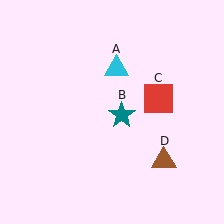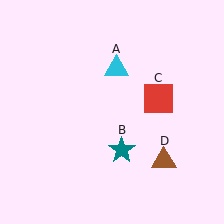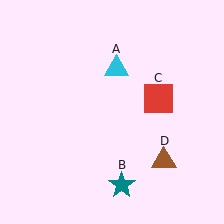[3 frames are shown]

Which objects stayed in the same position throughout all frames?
Cyan triangle (object A) and red square (object C) and brown triangle (object D) remained stationary.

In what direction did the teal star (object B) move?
The teal star (object B) moved down.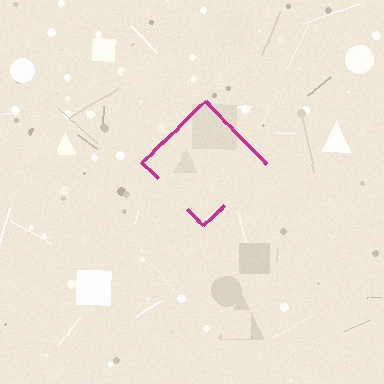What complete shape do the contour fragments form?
The contour fragments form a diamond.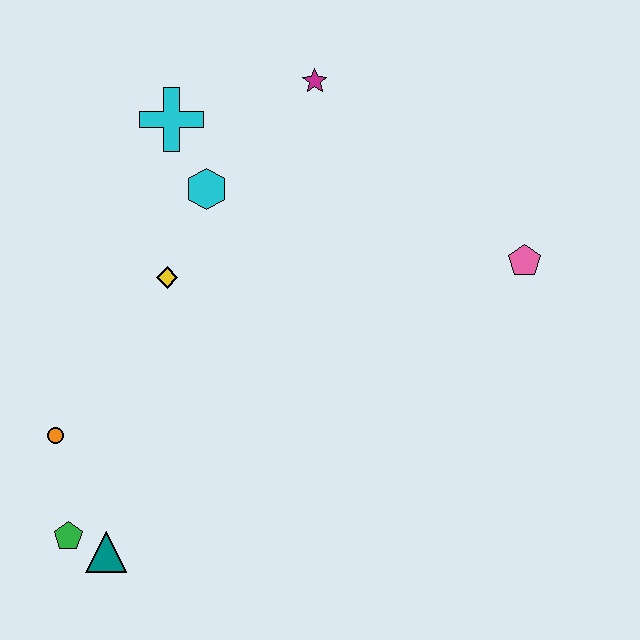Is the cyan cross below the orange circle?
No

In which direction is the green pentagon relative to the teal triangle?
The green pentagon is to the left of the teal triangle.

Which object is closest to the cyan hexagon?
The cyan cross is closest to the cyan hexagon.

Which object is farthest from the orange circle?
The pink pentagon is farthest from the orange circle.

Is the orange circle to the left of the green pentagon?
Yes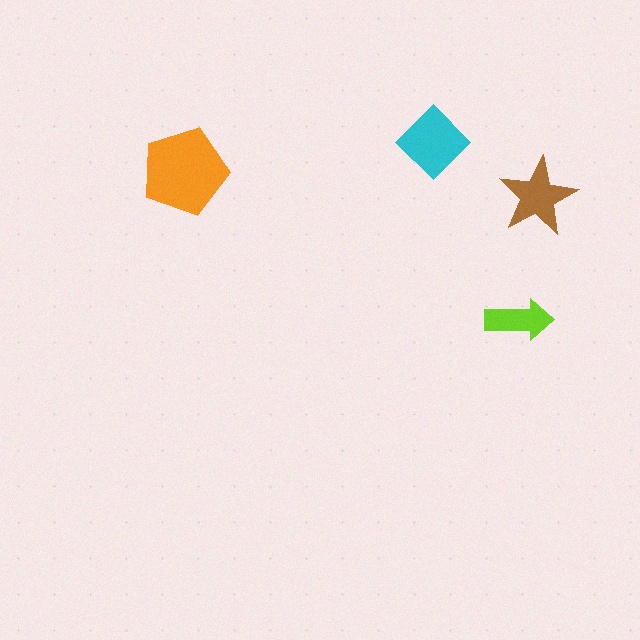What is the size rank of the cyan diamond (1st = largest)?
2nd.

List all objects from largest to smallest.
The orange pentagon, the cyan diamond, the brown star, the lime arrow.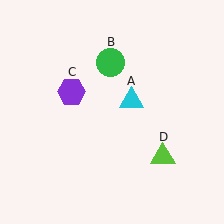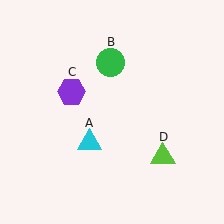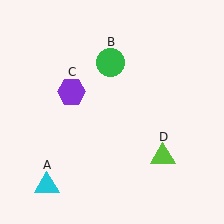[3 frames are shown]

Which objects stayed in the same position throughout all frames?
Green circle (object B) and purple hexagon (object C) and lime triangle (object D) remained stationary.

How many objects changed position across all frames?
1 object changed position: cyan triangle (object A).